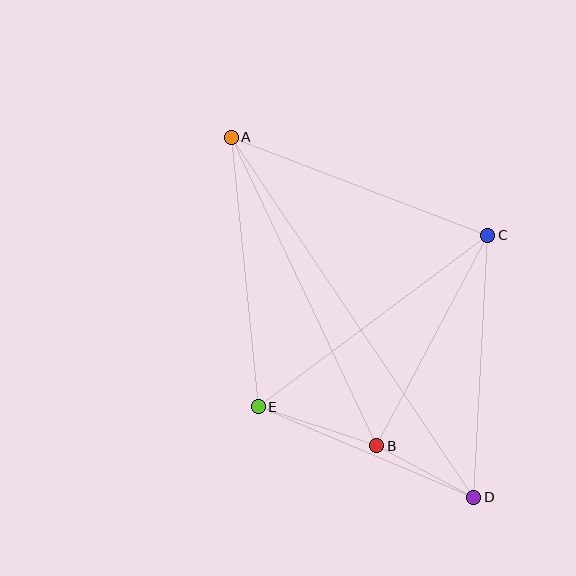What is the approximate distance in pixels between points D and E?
The distance between D and E is approximately 234 pixels.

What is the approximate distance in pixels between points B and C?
The distance between B and C is approximately 238 pixels.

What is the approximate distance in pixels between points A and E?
The distance between A and E is approximately 271 pixels.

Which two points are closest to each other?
Points B and D are closest to each other.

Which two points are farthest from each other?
Points A and D are farthest from each other.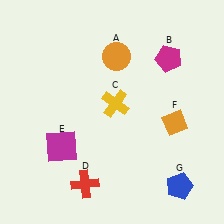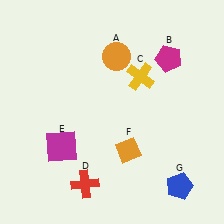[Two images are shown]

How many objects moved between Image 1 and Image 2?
2 objects moved between the two images.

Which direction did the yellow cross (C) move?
The yellow cross (C) moved up.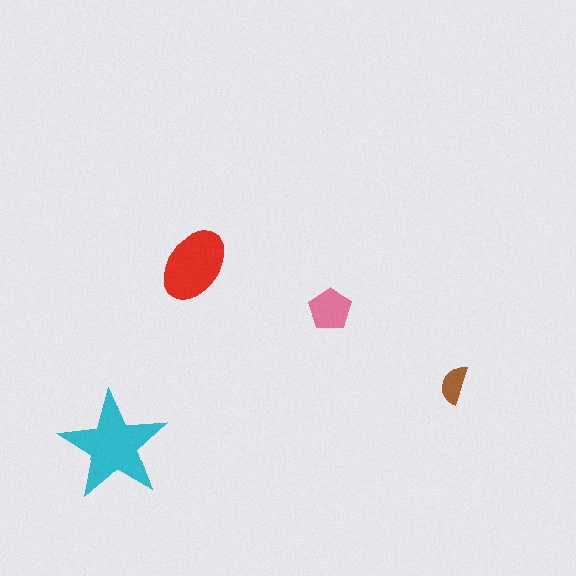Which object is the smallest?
The brown semicircle.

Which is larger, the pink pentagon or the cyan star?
The cyan star.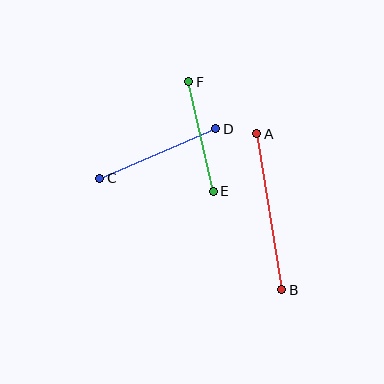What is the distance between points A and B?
The distance is approximately 158 pixels.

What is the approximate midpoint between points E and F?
The midpoint is at approximately (201, 136) pixels.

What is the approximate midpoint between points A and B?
The midpoint is at approximately (269, 212) pixels.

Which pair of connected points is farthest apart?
Points A and B are farthest apart.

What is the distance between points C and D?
The distance is approximately 126 pixels.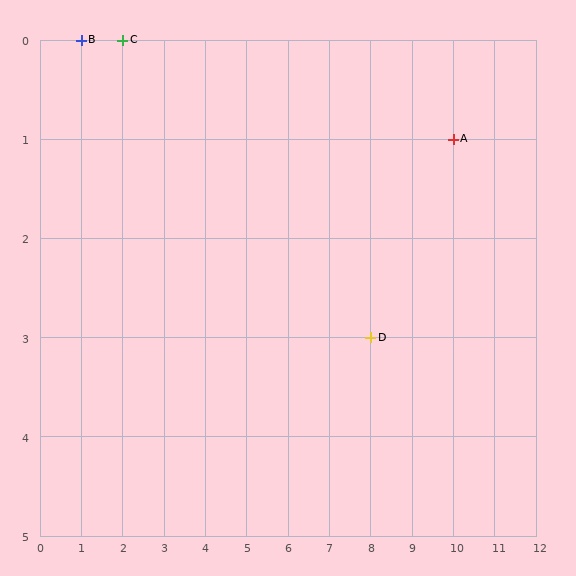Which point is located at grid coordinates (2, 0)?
Point C is at (2, 0).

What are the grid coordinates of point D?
Point D is at grid coordinates (8, 3).